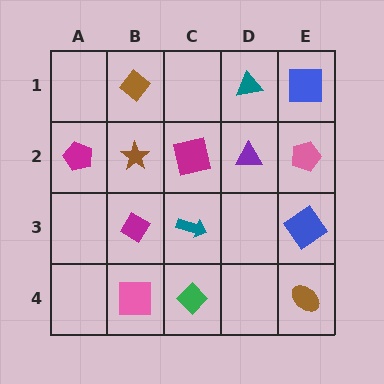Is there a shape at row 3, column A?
No, that cell is empty.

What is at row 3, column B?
A magenta diamond.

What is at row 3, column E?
A blue diamond.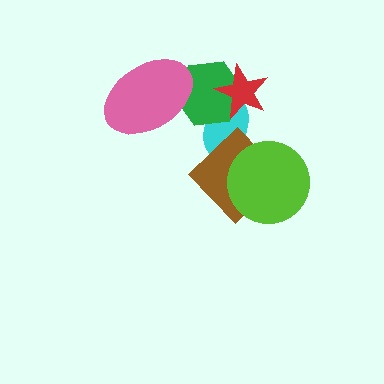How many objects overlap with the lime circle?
1 object overlaps with the lime circle.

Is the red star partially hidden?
No, no other shape covers it.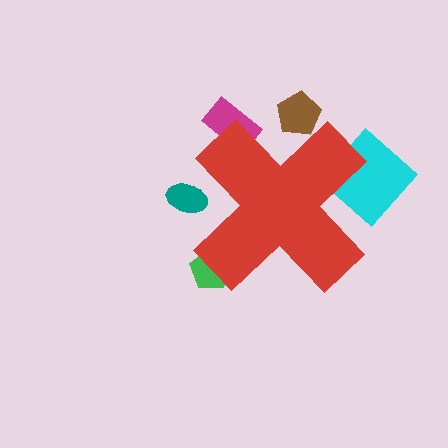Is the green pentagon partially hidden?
Yes, the green pentagon is partially hidden behind the red cross.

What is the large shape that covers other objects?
A red cross.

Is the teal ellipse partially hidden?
Yes, the teal ellipse is partially hidden behind the red cross.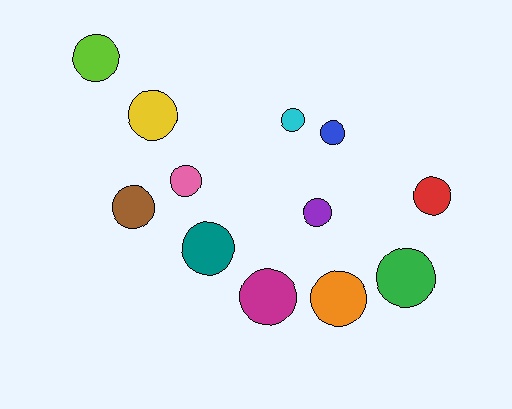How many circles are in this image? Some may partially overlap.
There are 12 circles.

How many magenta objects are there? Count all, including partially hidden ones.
There is 1 magenta object.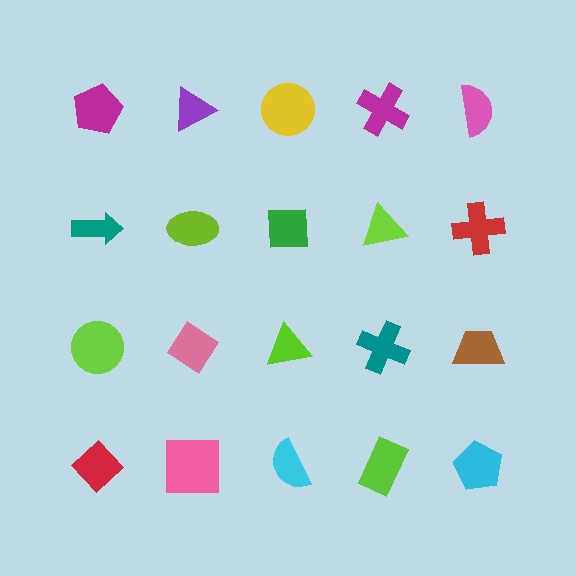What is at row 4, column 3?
A cyan semicircle.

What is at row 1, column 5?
A pink semicircle.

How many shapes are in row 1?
5 shapes.